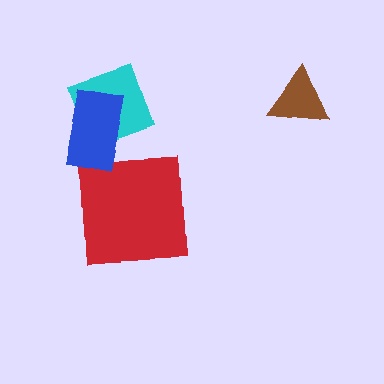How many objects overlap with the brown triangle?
0 objects overlap with the brown triangle.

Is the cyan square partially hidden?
Yes, it is partially covered by another shape.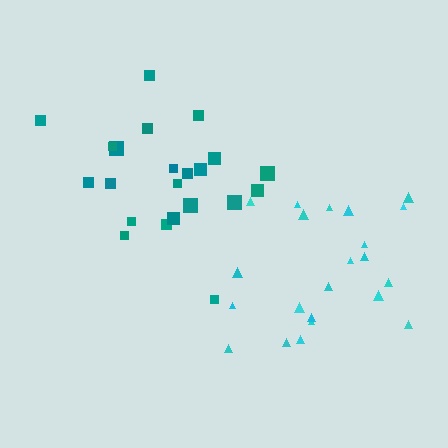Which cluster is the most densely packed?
Cyan.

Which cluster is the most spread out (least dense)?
Teal.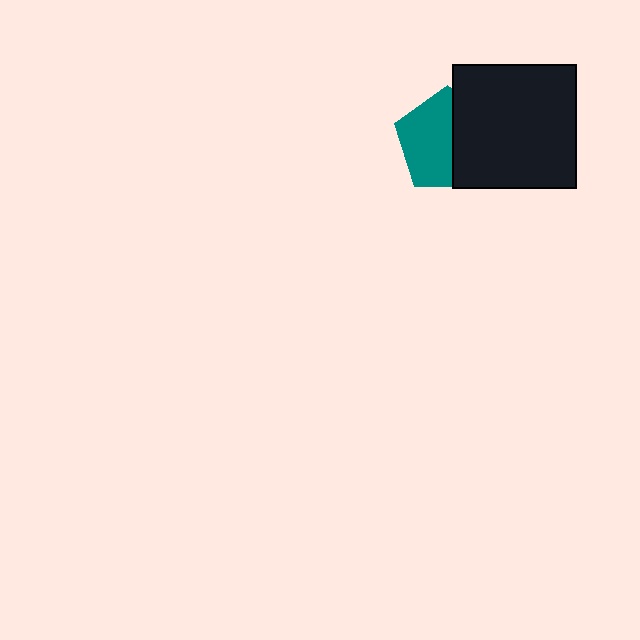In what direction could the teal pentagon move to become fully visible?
The teal pentagon could move left. That would shift it out from behind the black square entirely.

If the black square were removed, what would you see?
You would see the complete teal pentagon.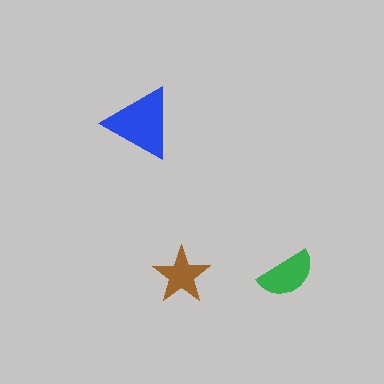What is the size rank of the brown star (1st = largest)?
3rd.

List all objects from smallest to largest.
The brown star, the green semicircle, the blue triangle.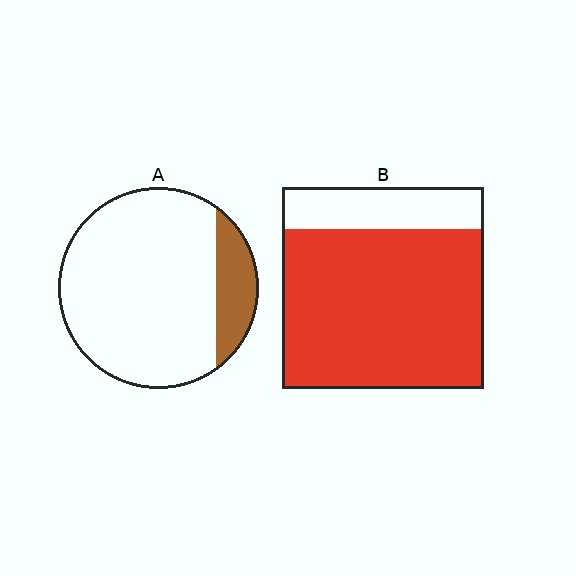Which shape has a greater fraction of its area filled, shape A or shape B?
Shape B.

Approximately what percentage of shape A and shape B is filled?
A is approximately 15% and B is approximately 80%.